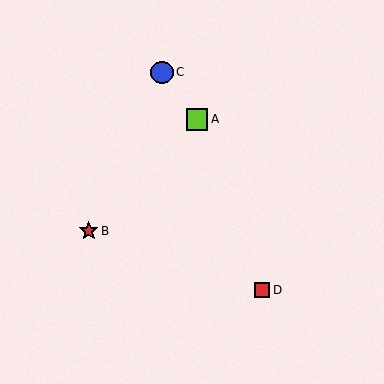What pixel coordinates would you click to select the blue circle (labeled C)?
Click at (162, 73) to select the blue circle C.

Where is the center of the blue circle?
The center of the blue circle is at (162, 73).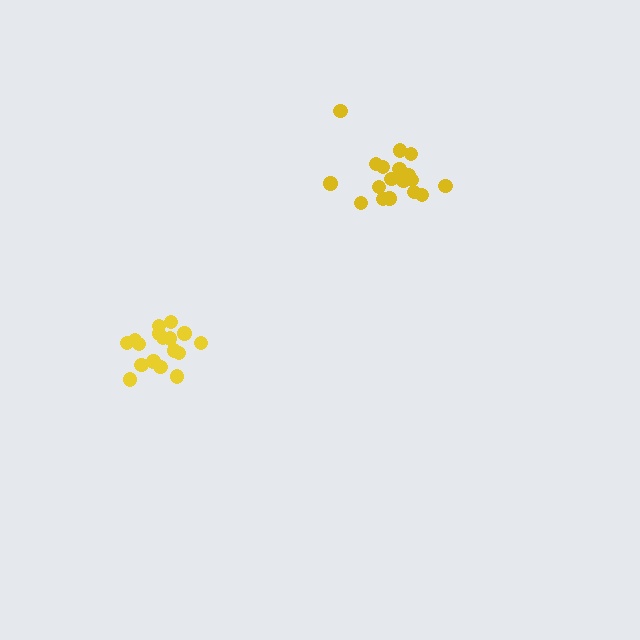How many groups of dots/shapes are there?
There are 2 groups.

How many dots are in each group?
Group 1: 17 dots, Group 2: 19 dots (36 total).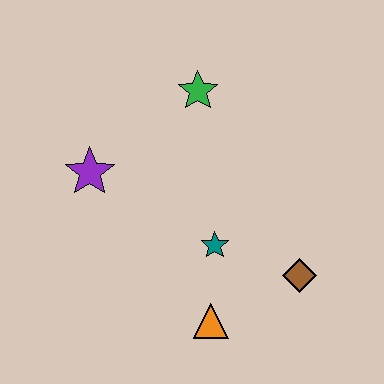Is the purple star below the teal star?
No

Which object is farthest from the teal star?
The green star is farthest from the teal star.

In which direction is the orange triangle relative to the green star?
The orange triangle is below the green star.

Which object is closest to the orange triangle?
The teal star is closest to the orange triangle.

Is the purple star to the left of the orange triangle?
Yes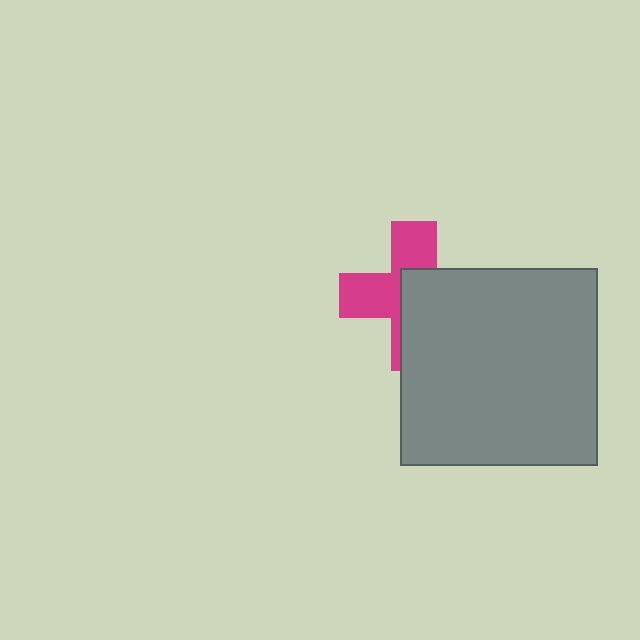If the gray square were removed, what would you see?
You would see the complete magenta cross.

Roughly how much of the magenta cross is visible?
About half of it is visible (roughly 46%).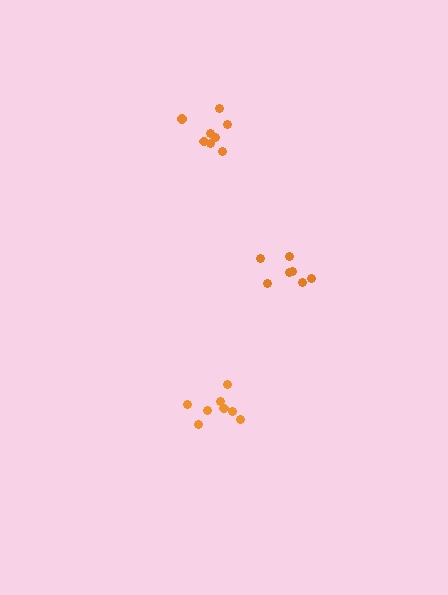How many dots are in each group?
Group 1: 8 dots, Group 2: 8 dots, Group 3: 7 dots (23 total).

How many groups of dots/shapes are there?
There are 3 groups.